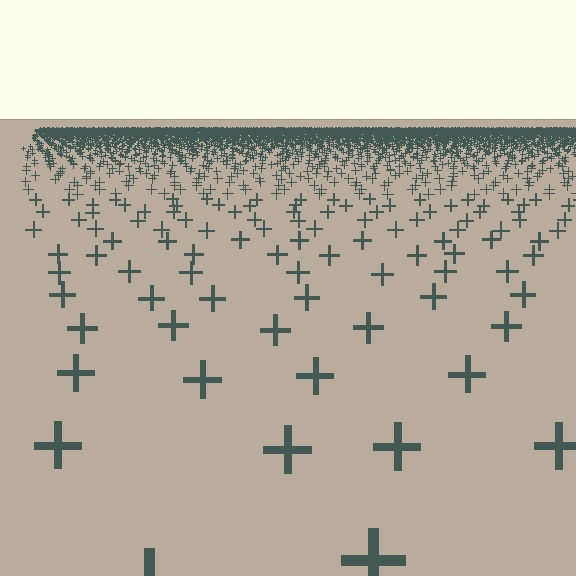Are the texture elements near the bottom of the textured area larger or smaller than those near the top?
Larger. Near the bottom, elements are closer to the viewer and appear at a bigger on-screen size.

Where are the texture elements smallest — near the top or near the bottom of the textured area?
Near the top.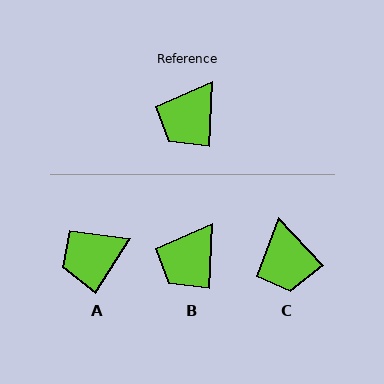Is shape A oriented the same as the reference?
No, it is off by about 30 degrees.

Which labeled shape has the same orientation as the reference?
B.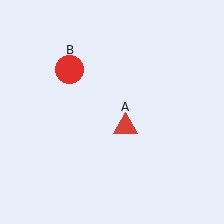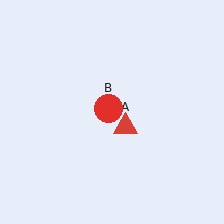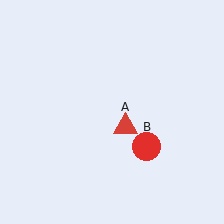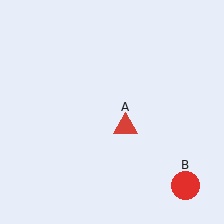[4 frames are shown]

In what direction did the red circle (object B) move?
The red circle (object B) moved down and to the right.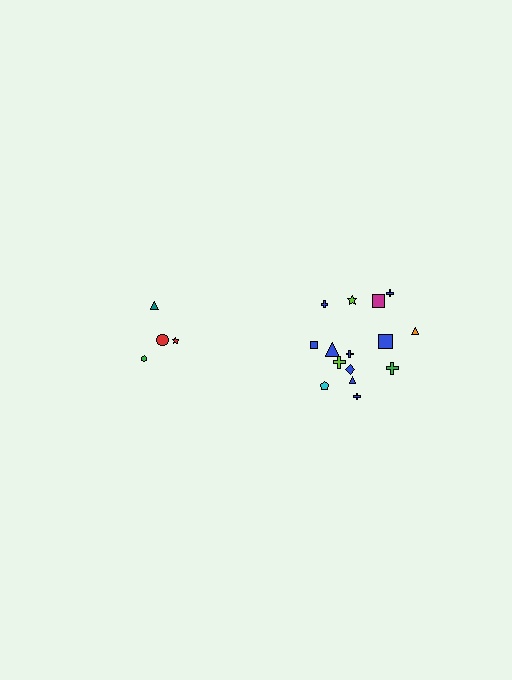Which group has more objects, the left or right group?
The right group.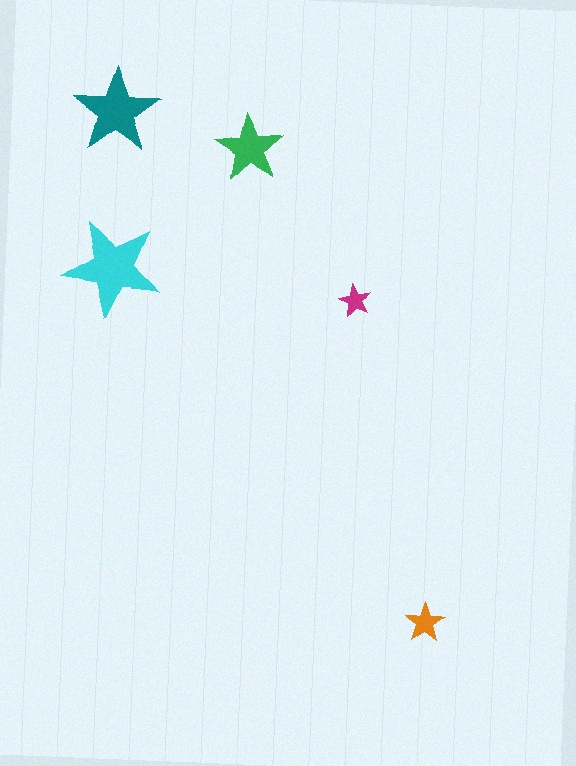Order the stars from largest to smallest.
the cyan one, the teal one, the green one, the orange one, the magenta one.